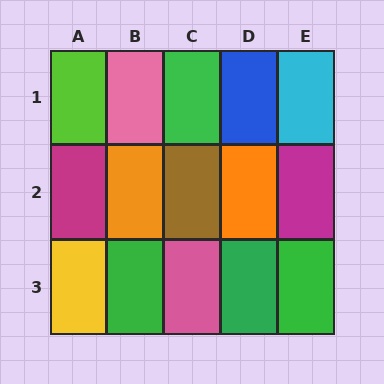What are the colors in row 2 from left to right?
Magenta, orange, brown, orange, magenta.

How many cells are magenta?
2 cells are magenta.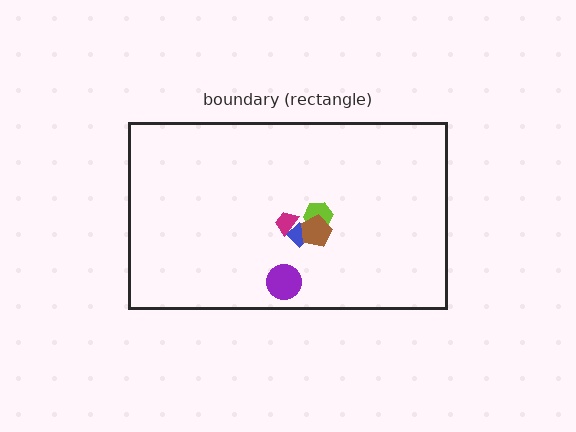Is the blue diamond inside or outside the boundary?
Inside.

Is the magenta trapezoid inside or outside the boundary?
Inside.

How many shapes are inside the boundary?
5 inside, 0 outside.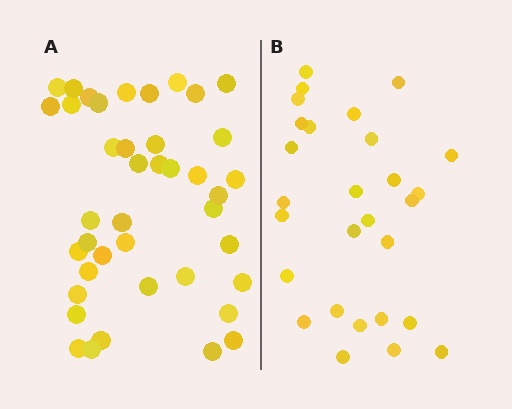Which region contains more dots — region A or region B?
Region A (the left region) has more dots.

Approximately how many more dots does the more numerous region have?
Region A has approximately 15 more dots than region B.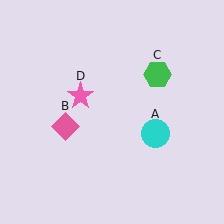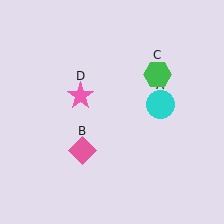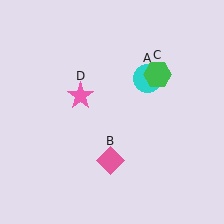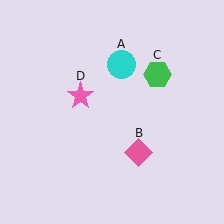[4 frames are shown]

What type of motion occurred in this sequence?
The cyan circle (object A), pink diamond (object B) rotated counterclockwise around the center of the scene.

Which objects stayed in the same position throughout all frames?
Green hexagon (object C) and pink star (object D) remained stationary.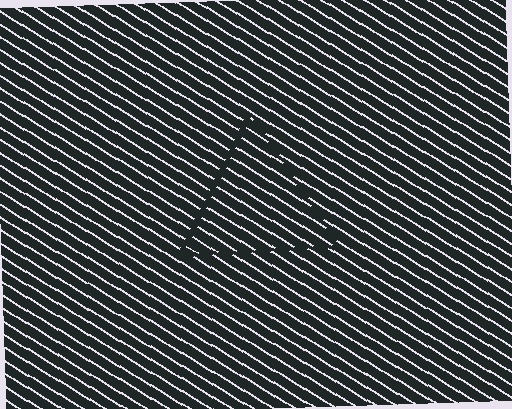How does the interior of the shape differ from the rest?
The interior of the shape contains the same grating, shifted by half a period — the contour is defined by the phase discontinuity where line-ends from the inner and outer gratings abut.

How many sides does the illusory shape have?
3 sides — the line-ends trace a triangle.